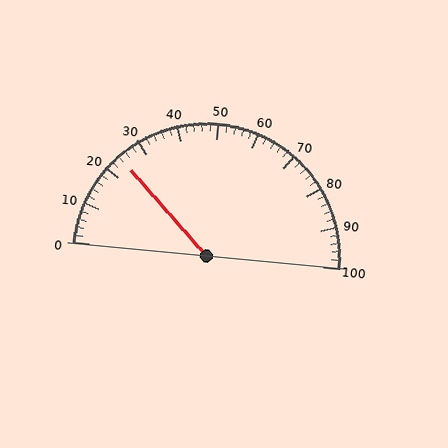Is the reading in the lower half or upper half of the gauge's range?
The reading is in the lower half of the range (0 to 100).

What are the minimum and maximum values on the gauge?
The gauge ranges from 0 to 100.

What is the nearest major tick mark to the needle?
The nearest major tick mark is 20.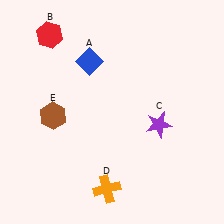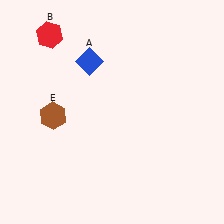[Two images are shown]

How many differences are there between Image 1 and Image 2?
There are 2 differences between the two images.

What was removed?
The orange cross (D), the purple star (C) were removed in Image 2.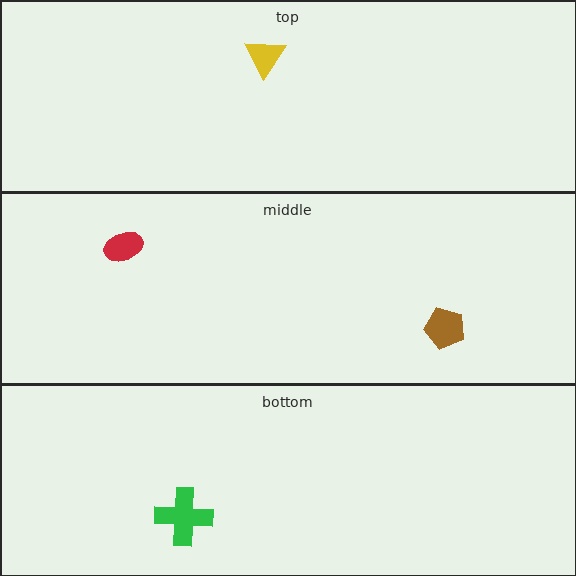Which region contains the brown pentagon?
The middle region.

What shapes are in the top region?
The yellow triangle.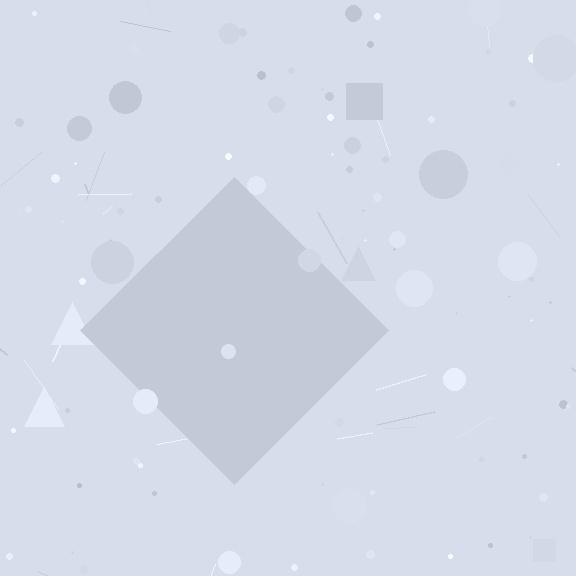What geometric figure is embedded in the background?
A diamond is embedded in the background.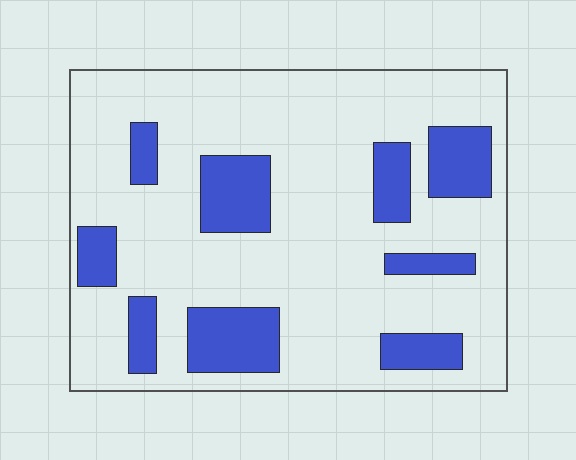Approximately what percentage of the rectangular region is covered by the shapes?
Approximately 20%.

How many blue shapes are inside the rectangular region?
9.